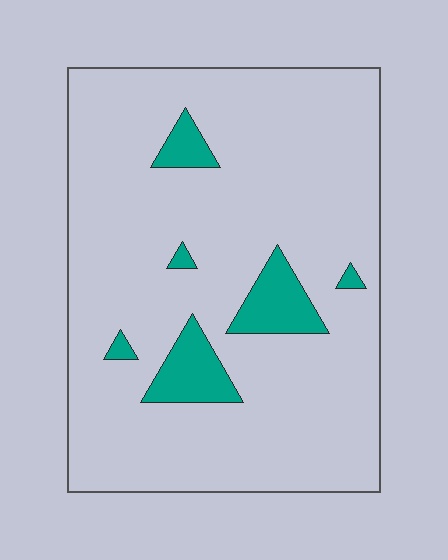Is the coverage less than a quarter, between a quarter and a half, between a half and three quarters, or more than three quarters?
Less than a quarter.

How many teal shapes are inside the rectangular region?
6.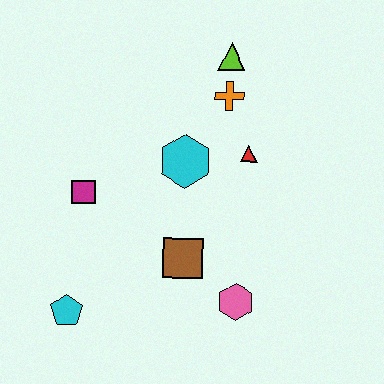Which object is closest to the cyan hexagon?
The red triangle is closest to the cyan hexagon.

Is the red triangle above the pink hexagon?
Yes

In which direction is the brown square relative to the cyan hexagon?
The brown square is below the cyan hexagon.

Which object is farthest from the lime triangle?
The cyan pentagon is farthest from the lime triangle.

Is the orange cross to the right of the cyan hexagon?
Yes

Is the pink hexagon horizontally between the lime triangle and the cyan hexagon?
No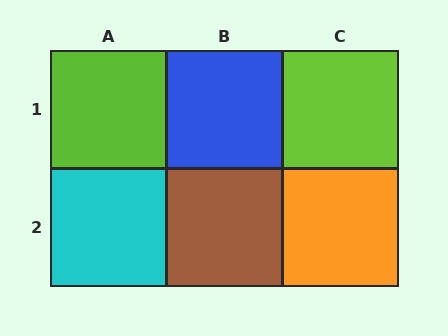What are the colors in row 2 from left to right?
Cyan, brown, orange.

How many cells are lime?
2 cells are lime.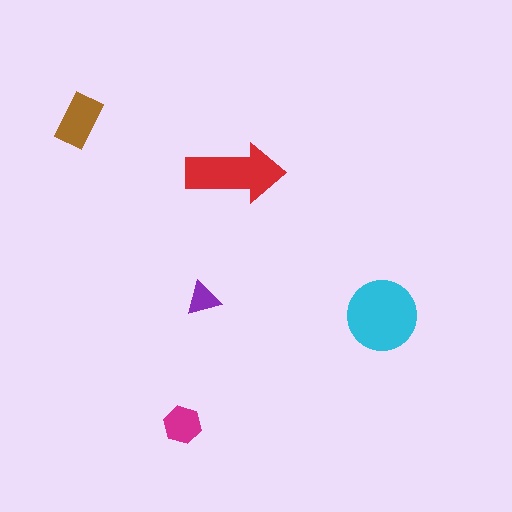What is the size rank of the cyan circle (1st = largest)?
1st.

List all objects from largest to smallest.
The cyan circle, the red arrow, the brown rectangle, the magenta hexagon, the purple triangle.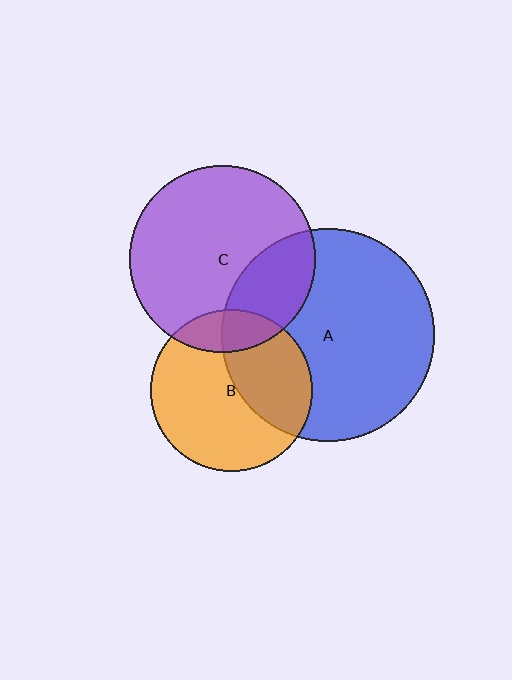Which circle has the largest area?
Circle A (blue).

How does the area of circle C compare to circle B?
Approximately 1.3 times.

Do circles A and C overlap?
Yes.